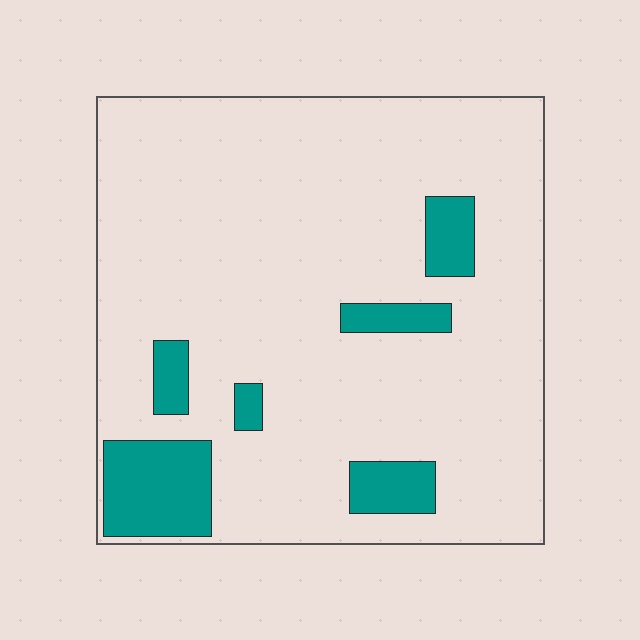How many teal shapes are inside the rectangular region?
6.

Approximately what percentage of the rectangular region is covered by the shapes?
Approximately 15%.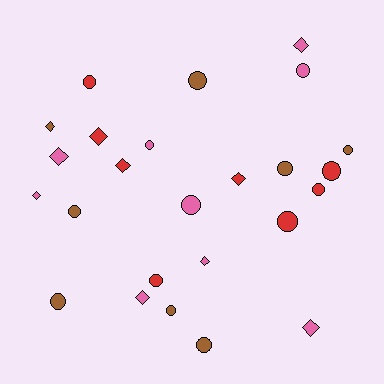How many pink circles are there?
There are 3 pink circles.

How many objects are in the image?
There are 25 objects.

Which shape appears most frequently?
Circle, with 15 objects.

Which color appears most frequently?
Pink, with 9 objects.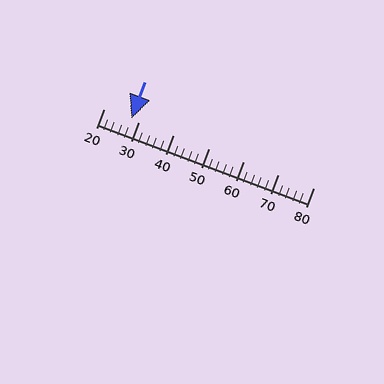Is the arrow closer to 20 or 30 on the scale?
The arrow is closer to 30.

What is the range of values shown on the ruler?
The ruler shows values from 20 to 80.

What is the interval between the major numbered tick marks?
The major tick marks are spaced 10 units apart.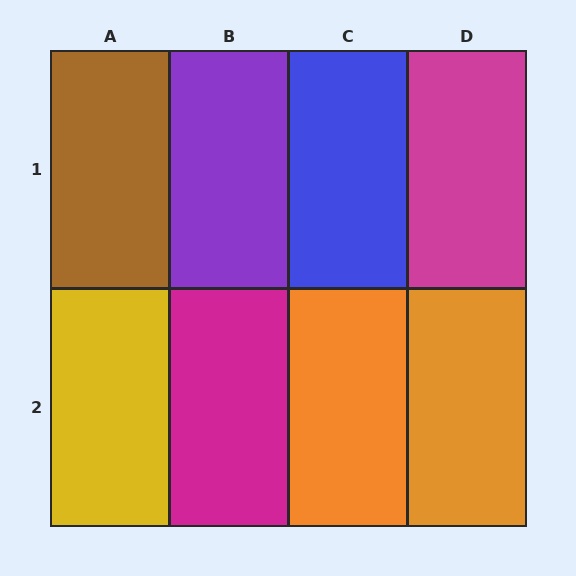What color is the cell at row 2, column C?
Orange.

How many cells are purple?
1 cell is purple.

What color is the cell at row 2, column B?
Magenta.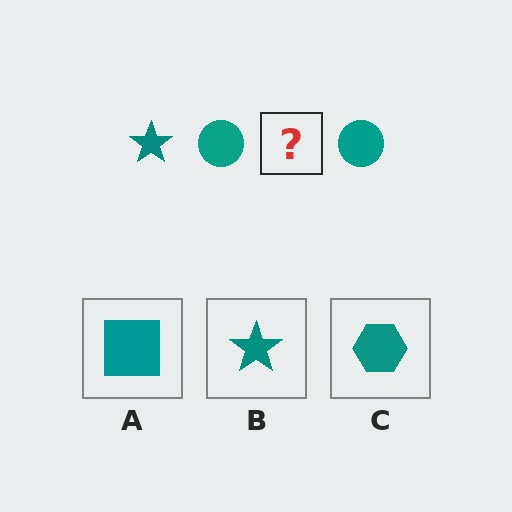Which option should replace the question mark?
Option B.